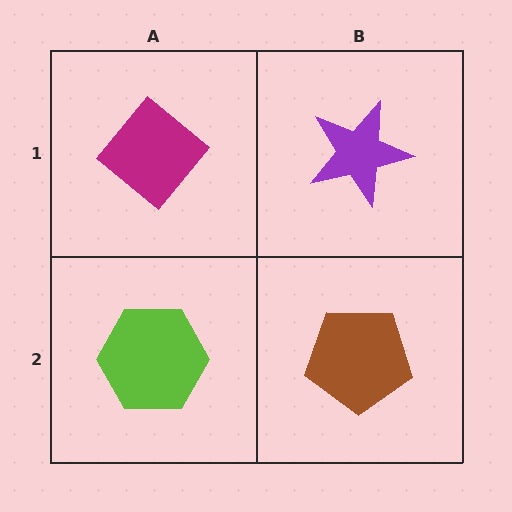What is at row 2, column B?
A brown pentagon.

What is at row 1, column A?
A magenta diamond.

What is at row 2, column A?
A lime hexagon.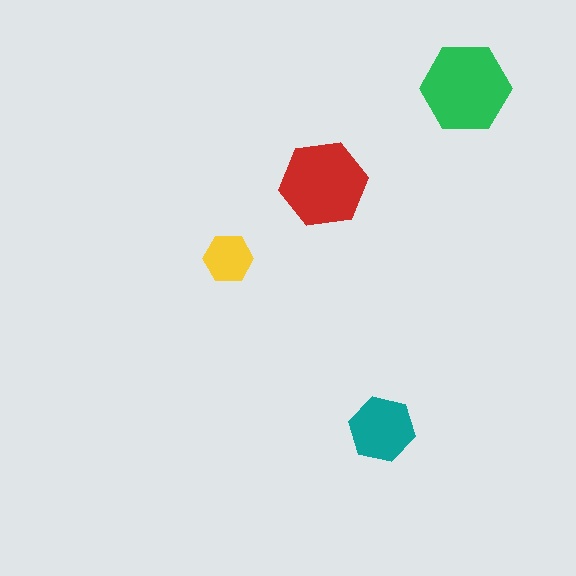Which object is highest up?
The green hexagon is topmost.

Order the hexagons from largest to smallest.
the green one, the red one, the teal one, the yellow one.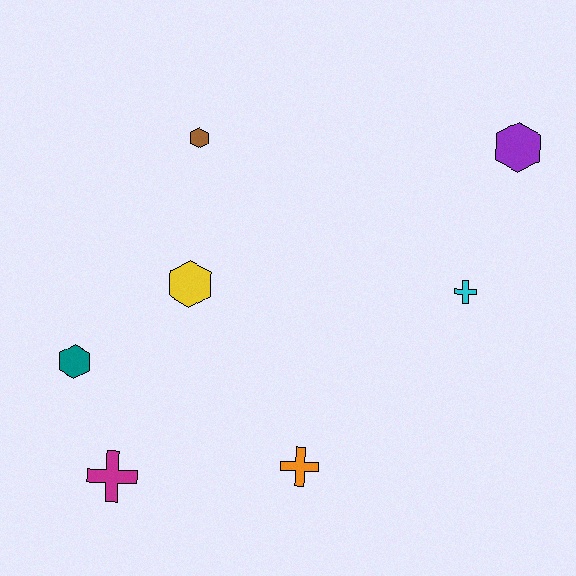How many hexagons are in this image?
There are 4 hexagons.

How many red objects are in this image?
There are no red objects.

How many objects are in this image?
There are 7 objects.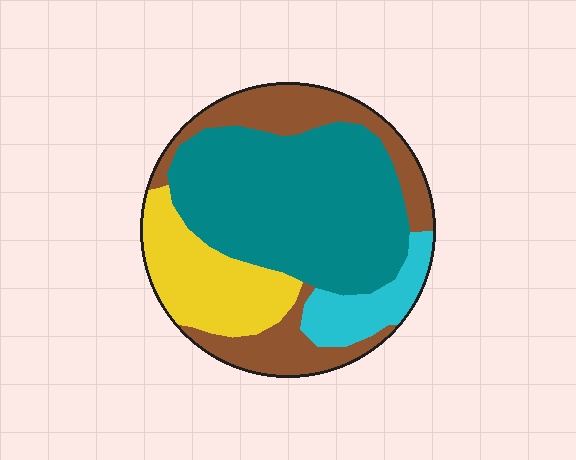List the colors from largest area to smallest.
From largest to smallest: teal, brown, yellow, cyan.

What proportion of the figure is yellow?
Yellow takes up between a sixth and a third of the figure.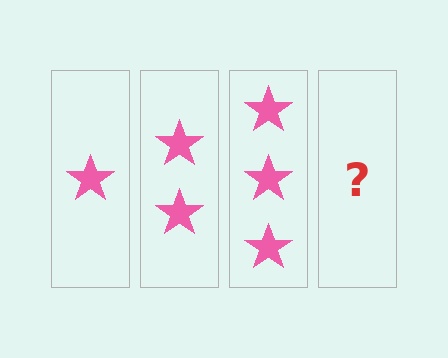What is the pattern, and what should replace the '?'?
The pattern is that each step adds one more star. The '?' should be 4 stars.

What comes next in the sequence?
The next element should be 4 stars.